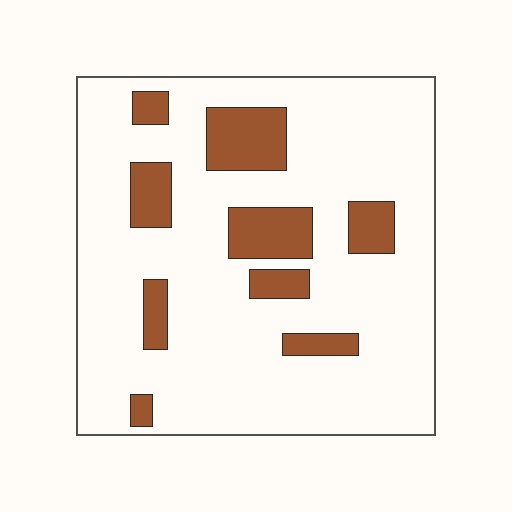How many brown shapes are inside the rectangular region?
9.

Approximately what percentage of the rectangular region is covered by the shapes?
Approximately 15%.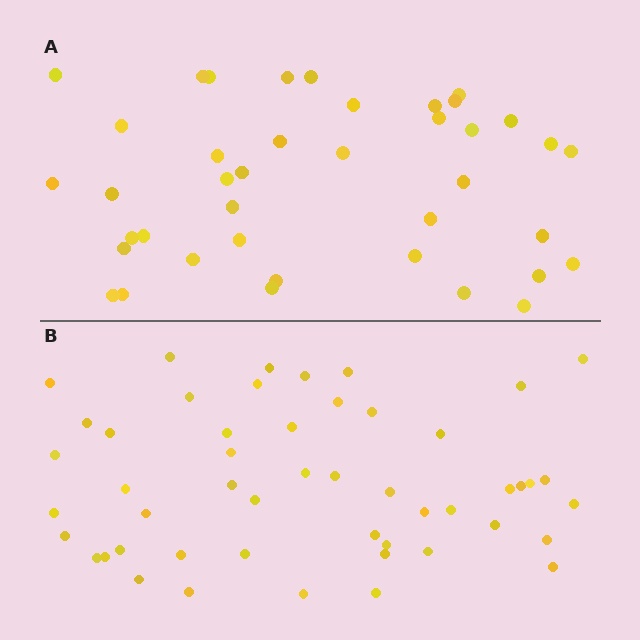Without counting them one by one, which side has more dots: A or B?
Region B (the bottom region) has more dots.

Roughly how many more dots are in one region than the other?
Region B has roughly 10 or so more dots than region A.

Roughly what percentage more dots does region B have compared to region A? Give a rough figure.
About 25% more.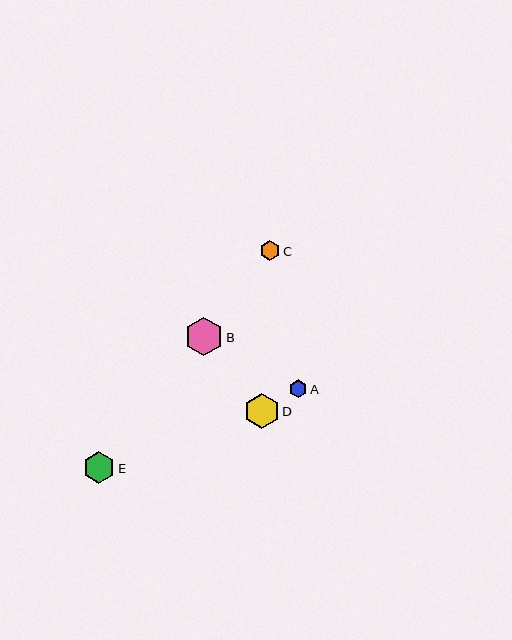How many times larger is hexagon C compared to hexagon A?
Hexagon C is approximately 1.1 times the size of hexagon A.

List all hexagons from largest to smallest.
From largest to smallest: B, D, E, C, A.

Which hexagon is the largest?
Hexagon B is the largest with a size of approximately 39 pixels.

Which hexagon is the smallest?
Hexagon A is the smallest with a size of approximately 18 pixels.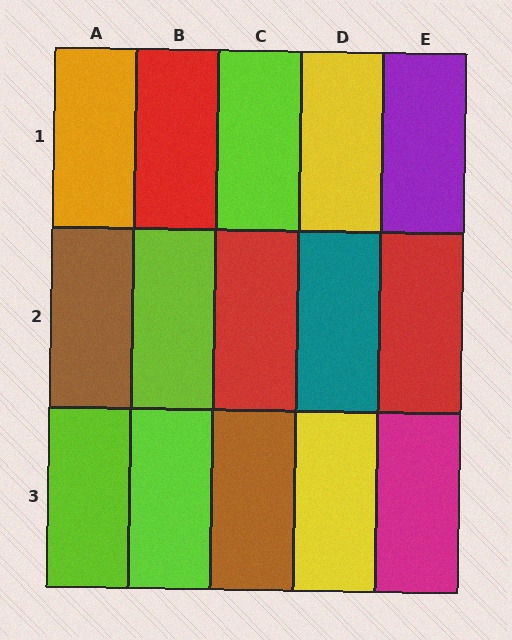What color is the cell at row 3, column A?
Lime.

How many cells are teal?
1 cell is teal.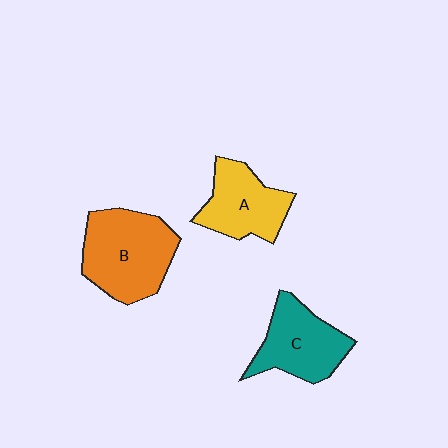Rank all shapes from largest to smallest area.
From largest to smallest: B (orange), C (teal), A (yellow).